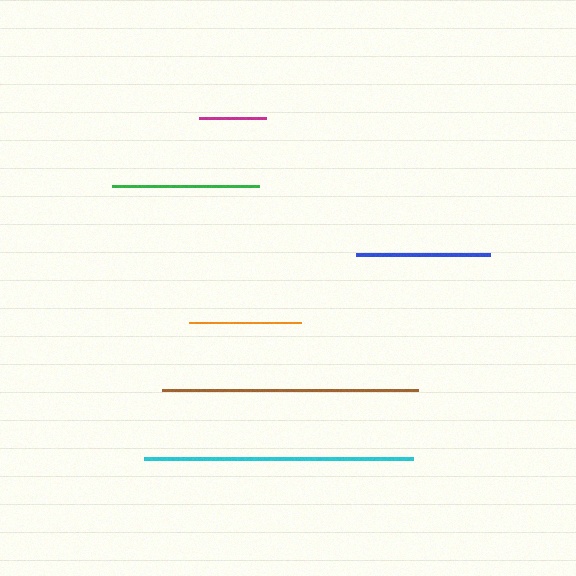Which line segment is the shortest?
The magenta line is the shortest at approximately 67 pixels.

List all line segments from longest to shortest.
From longest to shortest: cyan, brown, green, blue, orange, magenta.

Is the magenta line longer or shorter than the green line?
The green line is longer than the magenta line.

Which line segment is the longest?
The cyan line is the longest at approximately 270 pixels.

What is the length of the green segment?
The green segment is approximately 148 pixels long.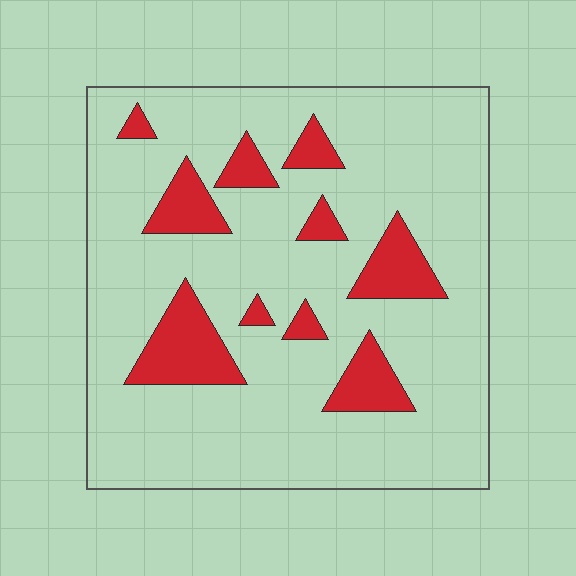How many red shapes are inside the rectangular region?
10.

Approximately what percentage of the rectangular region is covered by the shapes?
Approximately 15%.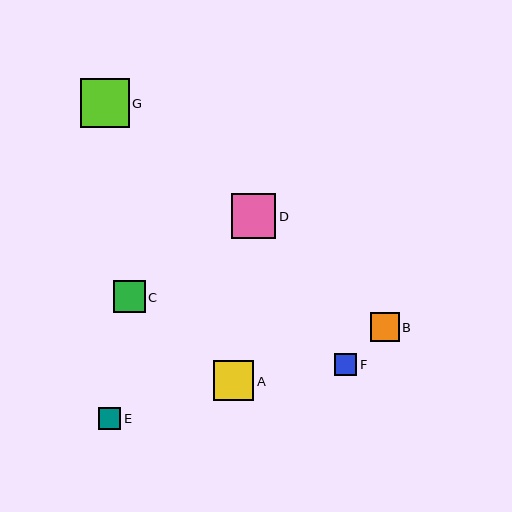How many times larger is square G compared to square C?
Square G is approximately 1.5 times the size of square C.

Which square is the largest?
Square G is the largest with a size of approximately 49 pixels.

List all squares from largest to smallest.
From largest to smallest: G, D, A, C, B, E, F.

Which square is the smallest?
Square F is the smallest with a size of approximately 22 pixels.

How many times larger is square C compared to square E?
Square C is approximately 1.4 times the size of square E.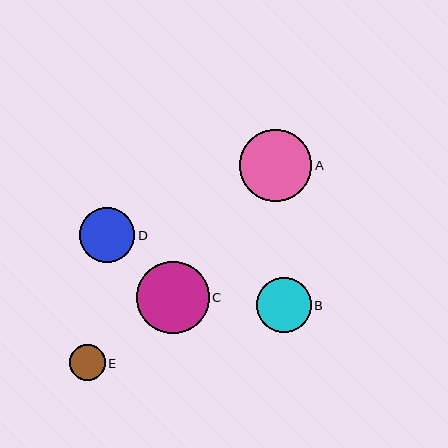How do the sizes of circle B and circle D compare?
Circle B and circle D are approximately the same size.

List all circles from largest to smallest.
From largest to smallest: C, A, B, D, E.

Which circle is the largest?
Circle C is the largest with a size of approximately 73 pixels.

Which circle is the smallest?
Circle E is the smallest with a size of approximately 35 pixels.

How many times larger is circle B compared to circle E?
Circle B is approximately 1.6 times the size of circle E.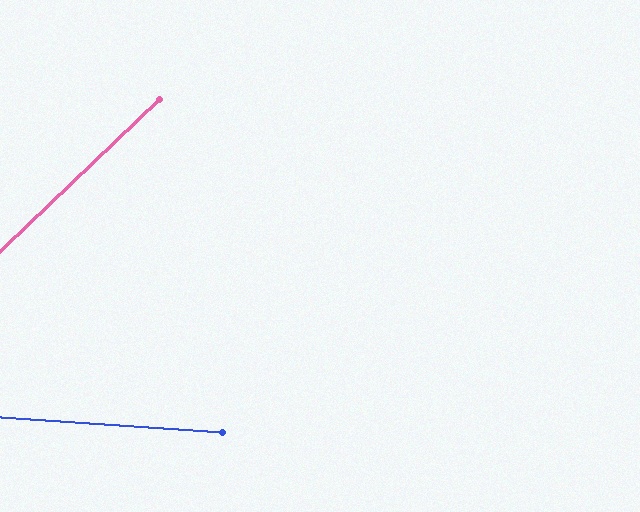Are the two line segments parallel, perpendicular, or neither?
Neither parallel nor perpendicular — they differ by about 47°.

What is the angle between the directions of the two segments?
Approximately 47 degrees.